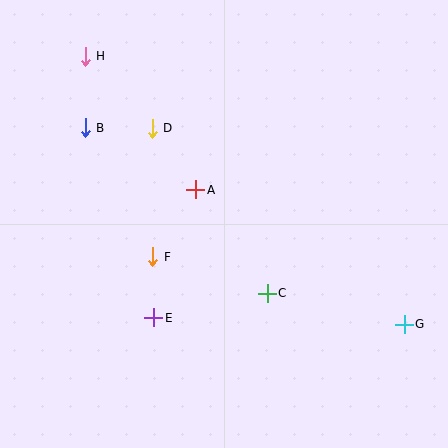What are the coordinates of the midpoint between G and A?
The midpoint between G and A is at (300, 257).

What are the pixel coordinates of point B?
Point B is at (85, 128).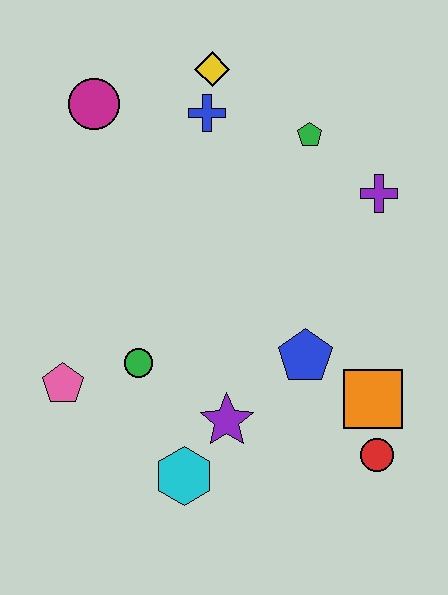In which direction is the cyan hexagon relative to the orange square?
The cyan hexagon is to the left of the orange square.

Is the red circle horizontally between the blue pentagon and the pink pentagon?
No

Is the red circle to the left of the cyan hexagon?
No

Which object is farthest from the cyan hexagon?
The yellow diamond is farthest from the cyan hexagon.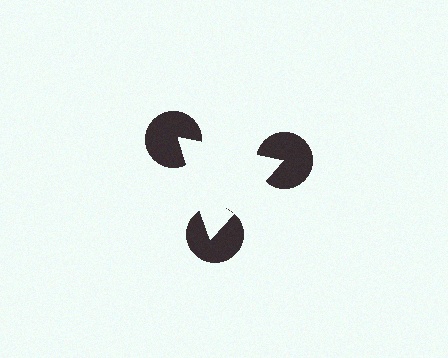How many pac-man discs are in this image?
There are 3 — one at each vertex of the illusory triangle.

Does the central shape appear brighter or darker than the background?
It typically appears slightly brighter than the background, even though no actual brightness change is drawn.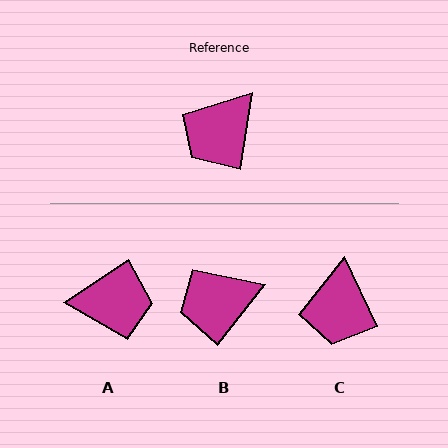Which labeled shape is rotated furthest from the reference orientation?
A, about 132 degrees away.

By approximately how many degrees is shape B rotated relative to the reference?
Approximately 28 degrees clockwise.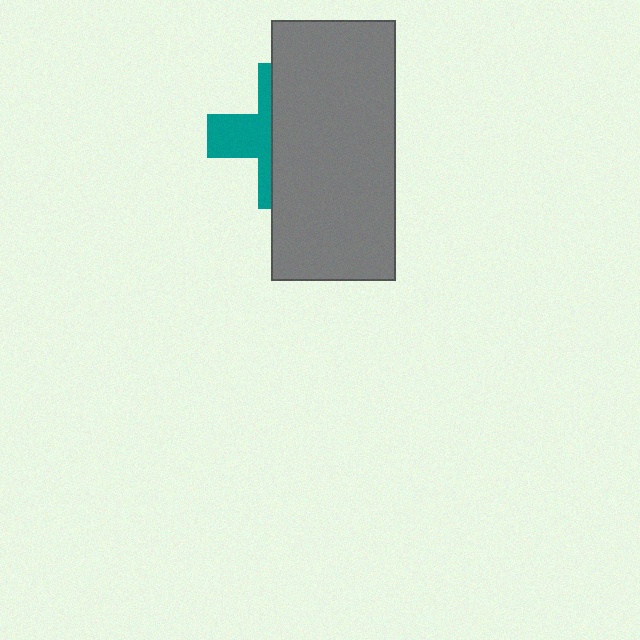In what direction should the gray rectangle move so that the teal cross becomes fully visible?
The gray rectangle should move right. That is the shortest direction to clear the overlap and leave the teal cross fully visible.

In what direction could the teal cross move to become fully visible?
The teal cross could move left. That would shift it out from behind the gray rectangle entirely.